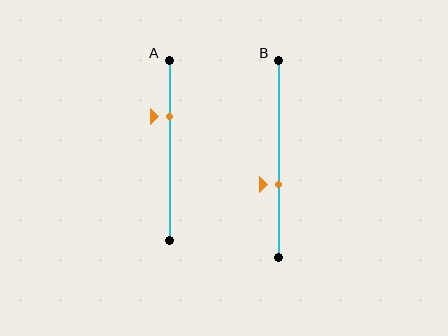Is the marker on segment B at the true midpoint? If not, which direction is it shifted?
No, the marker on segment B is shifted downward by about 13% of the segment length.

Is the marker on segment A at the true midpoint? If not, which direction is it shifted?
No, the marker on segment A is shifted upward by about 19% of the segment length.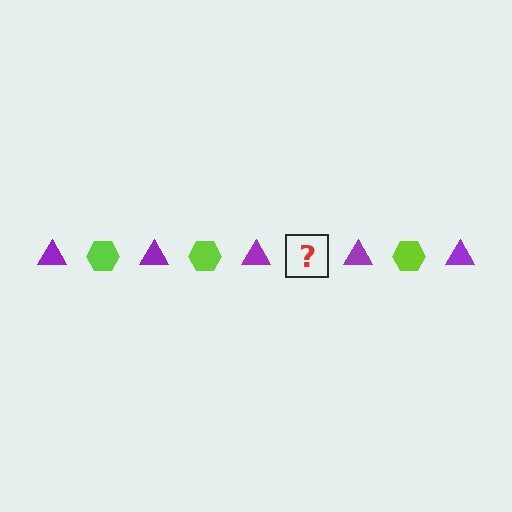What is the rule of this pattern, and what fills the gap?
The rule is that the pattern alternates between purple triangle and lime hexagon. The gap should be filled with a lime hexagon.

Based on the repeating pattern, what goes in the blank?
The blank should be a lime hexagon.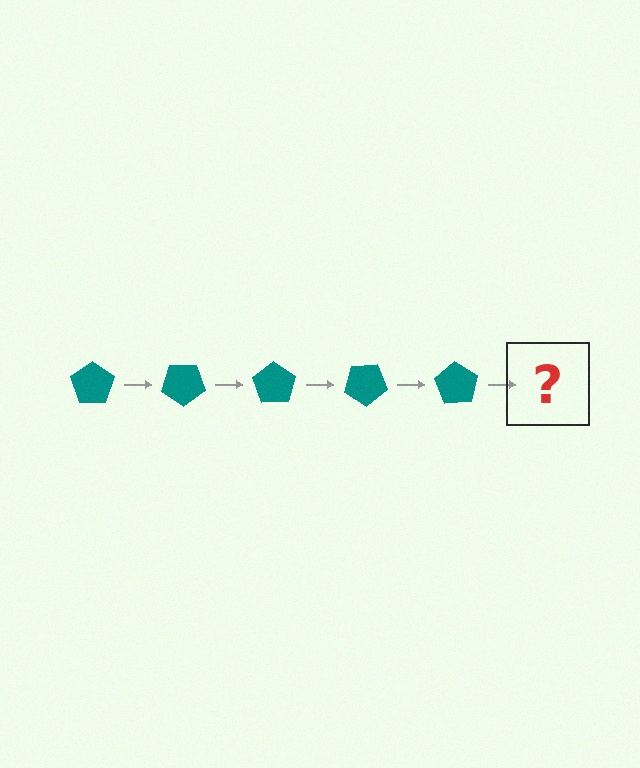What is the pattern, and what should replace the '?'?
The pattern is that the pentagon rotates 35 degrees each step. The '?' should be a teal pentagon rotated 175 degrees.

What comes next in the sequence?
The next element should be a teal pentagon rotated 175 degrees.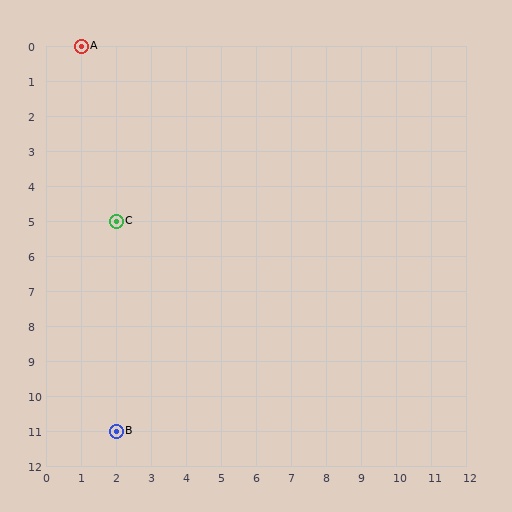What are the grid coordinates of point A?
Point A is at grid coordinates (1, 0).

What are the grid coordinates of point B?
Point B is at grid coordinates (2, 11).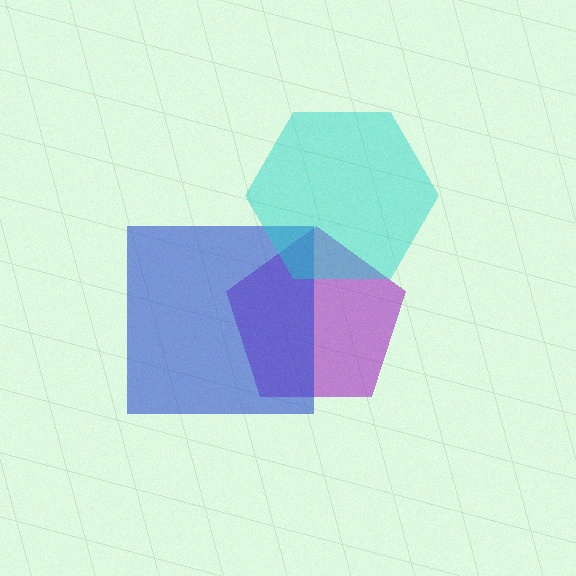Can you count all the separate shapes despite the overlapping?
Yes, there are 3 separate shapes.